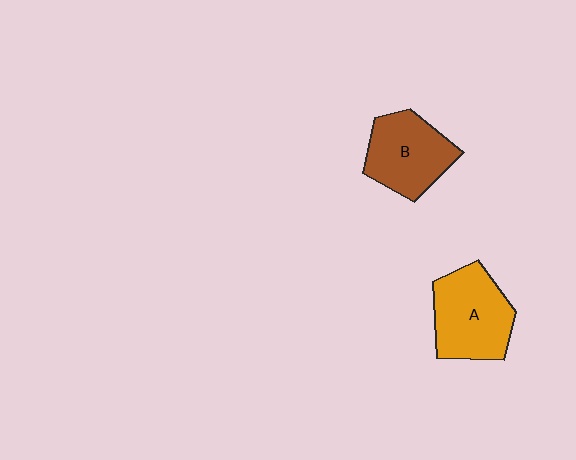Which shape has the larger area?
Shape A (orange).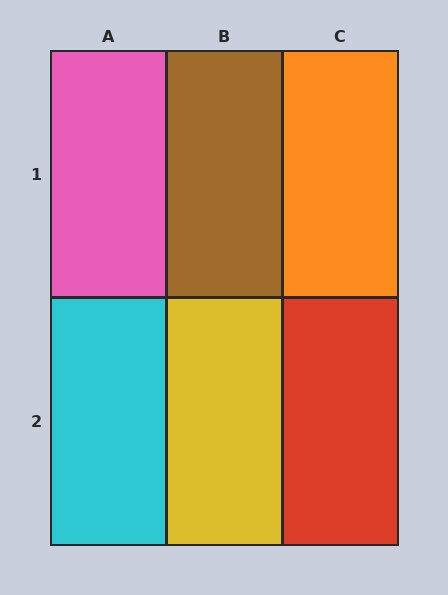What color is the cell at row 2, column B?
Yellow.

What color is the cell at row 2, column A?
Cyan.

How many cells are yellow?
1 cell is yellow.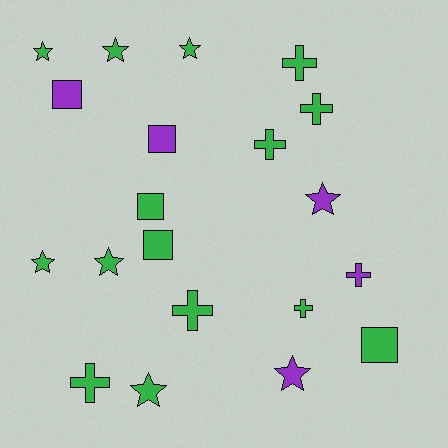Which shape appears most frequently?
Star, with 8 objects.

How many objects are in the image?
There are 20 objects.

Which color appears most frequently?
Green, with 15 objects.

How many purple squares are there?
There are 2 purple squares.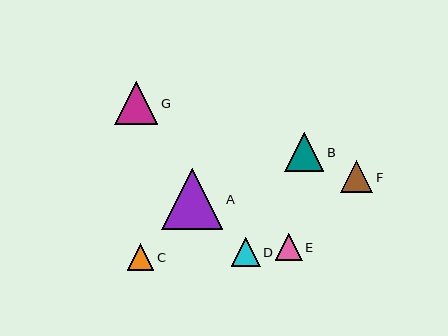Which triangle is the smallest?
Triangle C is the smallest with a size of approximately 27 pixels.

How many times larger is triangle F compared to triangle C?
Triangle F is approximately 1.2 times the size of triangle C.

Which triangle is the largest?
Triangle A is the largest with a size of approximately 61 pixels.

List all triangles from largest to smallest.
From largest to smallest: A, G, B, F, D, E, C.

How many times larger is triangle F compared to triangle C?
Triangle F is approximately 1.2 times the size of triangle C.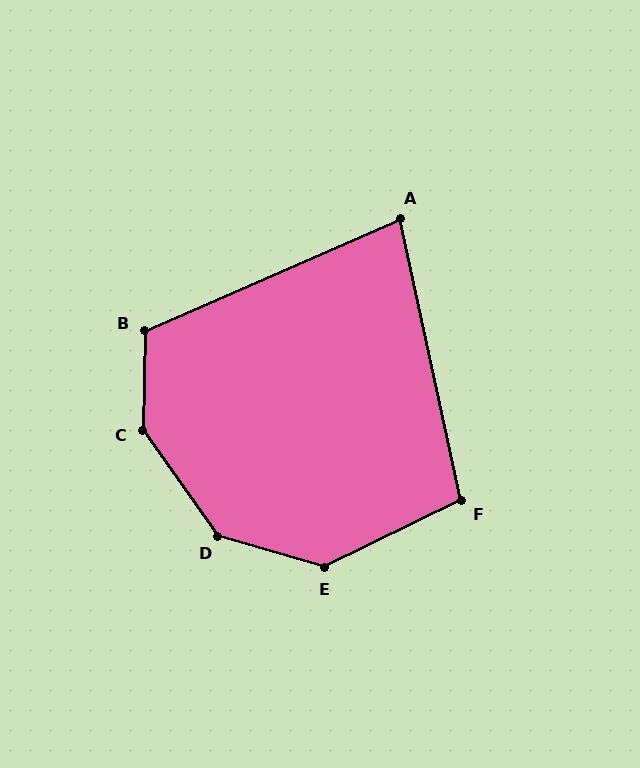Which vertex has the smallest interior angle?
A, at approximately 79 degrees.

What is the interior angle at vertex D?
Approximately 142 degrees (obtuse).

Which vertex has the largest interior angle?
C, at approximately 144 degrees.